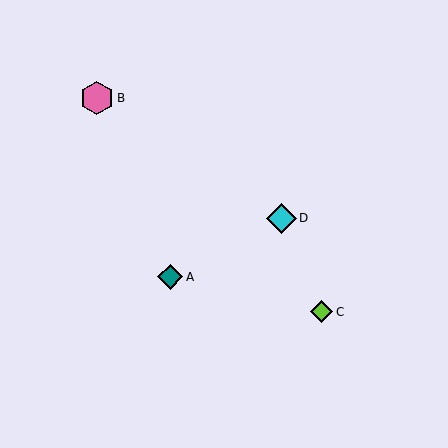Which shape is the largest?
The pink hexagon (labeled B) is the largest.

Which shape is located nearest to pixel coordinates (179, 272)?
The teal diamond (labeled A) at (170, 277) is nearest to that location.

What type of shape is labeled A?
Shape A is a teal diamond.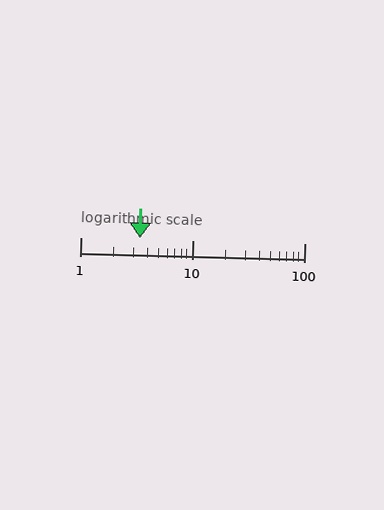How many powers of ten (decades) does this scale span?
The scale spans 2 decades, from 1 to 100.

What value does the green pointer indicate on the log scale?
The pointer indicates approximately 3.4.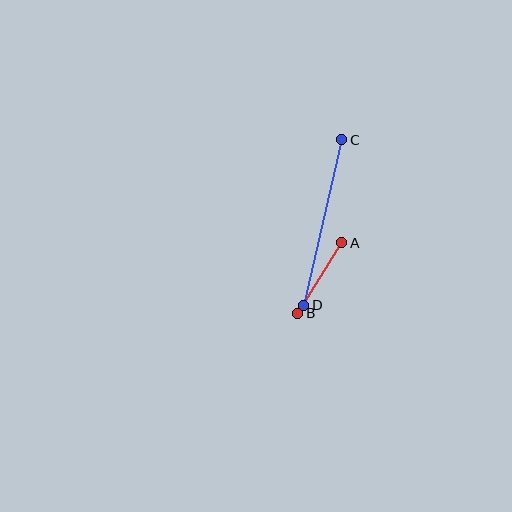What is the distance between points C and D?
The distance is approximately 170 pixels.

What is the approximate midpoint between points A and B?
The midpoint is at approximately (320, 278) pixels.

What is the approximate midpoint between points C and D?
The midpoint is at approximately (323, 222) pixels.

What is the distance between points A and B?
The distance is approximately 83 pixels.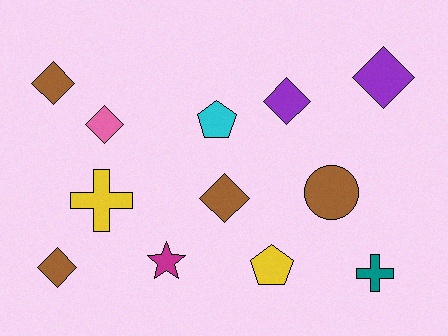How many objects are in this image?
There are 12 objects.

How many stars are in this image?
There is 1 star.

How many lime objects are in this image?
There are no lime objects.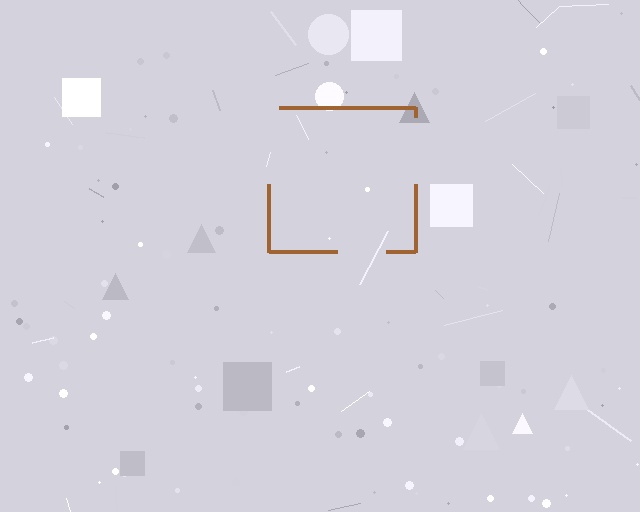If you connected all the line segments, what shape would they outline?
They would outline a square.